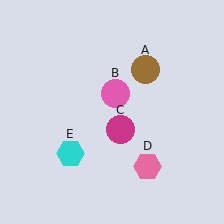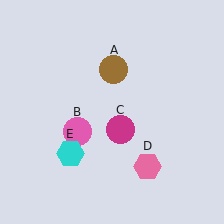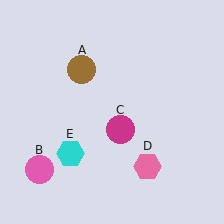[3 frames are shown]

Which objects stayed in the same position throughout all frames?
Magenta circle (object C) and pink hexagon (object D) and cyan hexagon (object E) remained stationary.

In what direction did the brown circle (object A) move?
The brown circle (object A) moved left.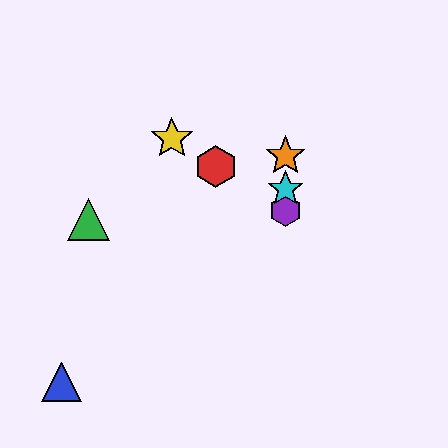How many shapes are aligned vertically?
3 shapes (the purple hexagon, the orange star, the cyan star) are aligned vertically.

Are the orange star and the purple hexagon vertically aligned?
Yes, both are at x≈285.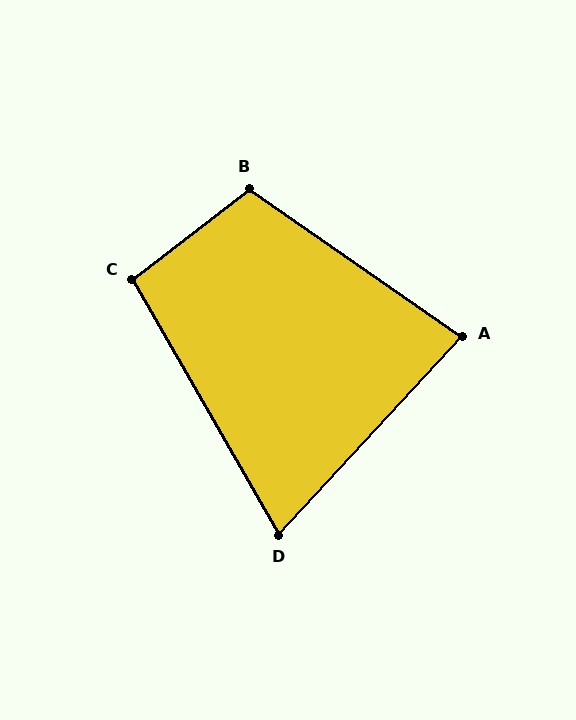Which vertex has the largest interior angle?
B, at approximately 107 degrees.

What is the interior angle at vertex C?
Approximately 98 degrees (obtuse).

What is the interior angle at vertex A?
Approximately 82 degrees (acute).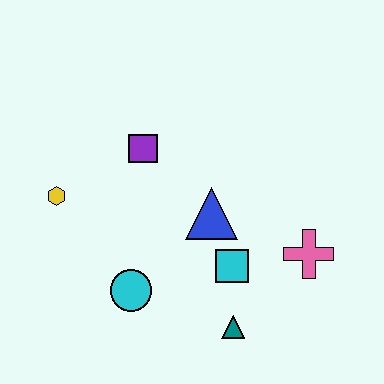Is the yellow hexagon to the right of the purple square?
No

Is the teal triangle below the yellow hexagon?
Yes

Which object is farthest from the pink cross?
The yellow hexagon is farthest from the pink cross.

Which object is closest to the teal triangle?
The cyan square is closest to the teal triangle.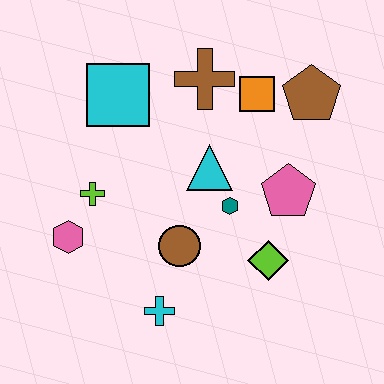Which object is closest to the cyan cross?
The brown circle is closest to the cyan cross.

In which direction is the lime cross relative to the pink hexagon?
The lime cross is above the pink hexagon.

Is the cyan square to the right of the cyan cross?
No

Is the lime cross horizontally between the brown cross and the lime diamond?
No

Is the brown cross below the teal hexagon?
No